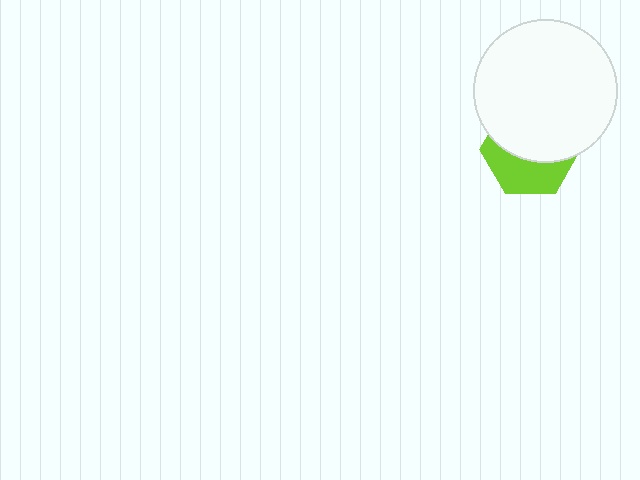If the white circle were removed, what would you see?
You would see the complete lime hexagon.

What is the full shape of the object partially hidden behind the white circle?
The partially hidden object is a lime hexagon.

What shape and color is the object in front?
The object in front is a white circle.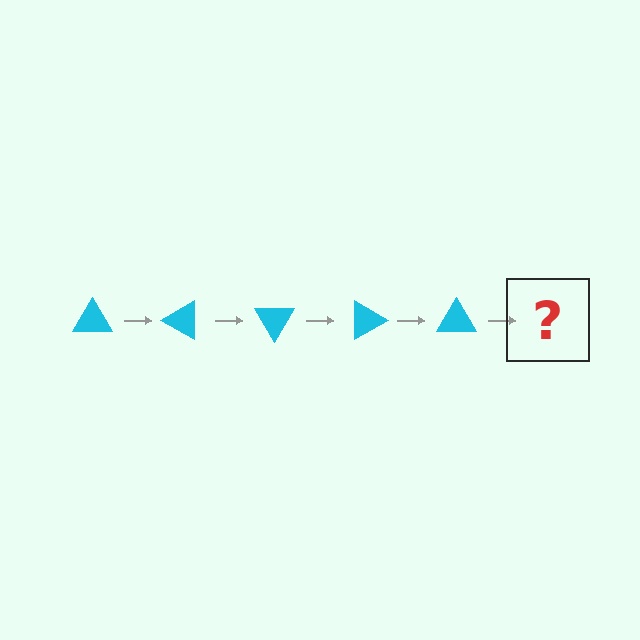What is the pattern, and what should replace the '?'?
The pattern is that the triangle rotates 30 degrees each step. The '?' should be a cyan triangle rotated 150 degrees.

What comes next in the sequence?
The next element should be a cyan triangle rotated 150 degrees.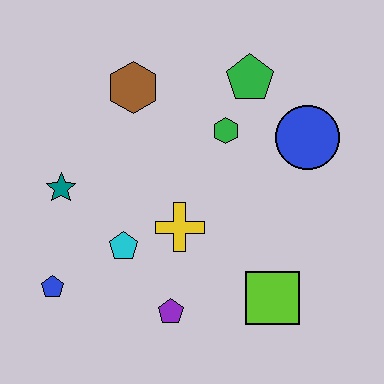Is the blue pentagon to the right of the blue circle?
No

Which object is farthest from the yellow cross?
The green pentagon is farthest from the yellow cross.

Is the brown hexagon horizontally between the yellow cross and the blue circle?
No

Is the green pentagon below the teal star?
No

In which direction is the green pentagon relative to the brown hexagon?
The green pentagon is to the right of the brown hexagon.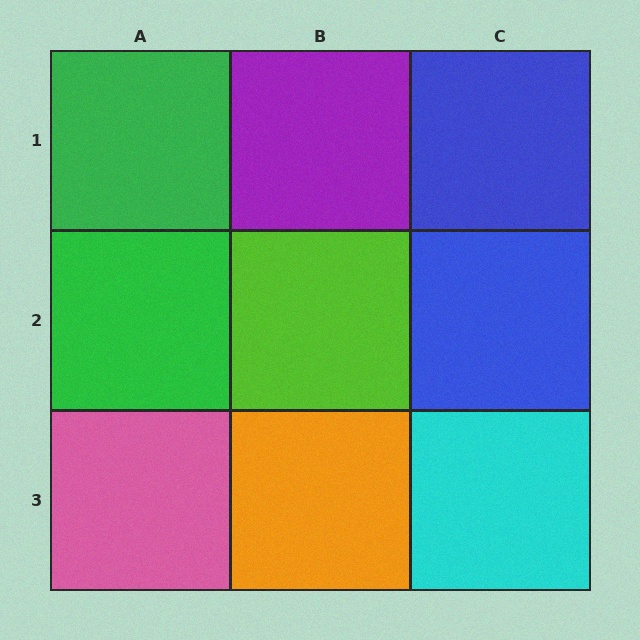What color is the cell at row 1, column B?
Purple.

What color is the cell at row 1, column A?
Green.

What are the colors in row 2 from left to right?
Green, lime, blue.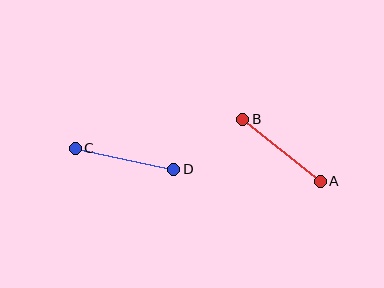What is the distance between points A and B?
The distance is approximately 99 pixels.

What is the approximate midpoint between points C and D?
The midpoint is at approximately (124, 159) pixels.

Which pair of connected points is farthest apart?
Points C and D are farthest apart.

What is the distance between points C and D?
The distance is approximately 101 pixels.